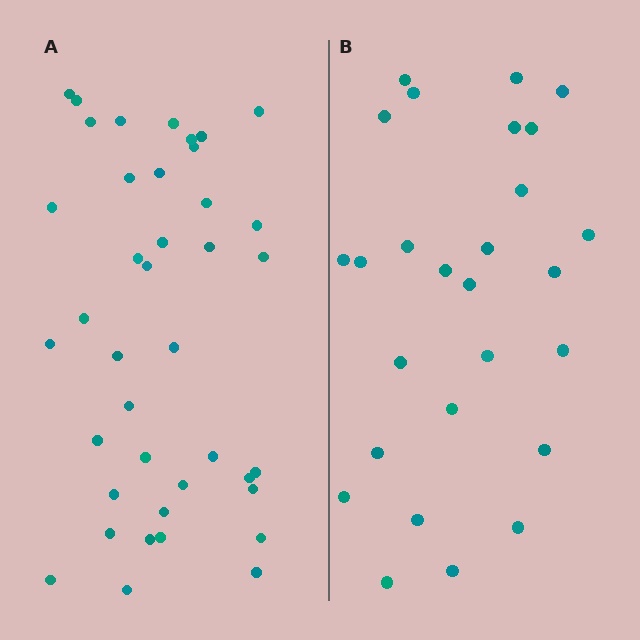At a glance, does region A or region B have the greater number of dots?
Region A (the left region) has more dots.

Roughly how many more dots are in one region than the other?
Region A has approximately 15 more dots than region B.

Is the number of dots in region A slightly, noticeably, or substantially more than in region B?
Region A has substantially more. The ratio is roughly 1.5 to 1.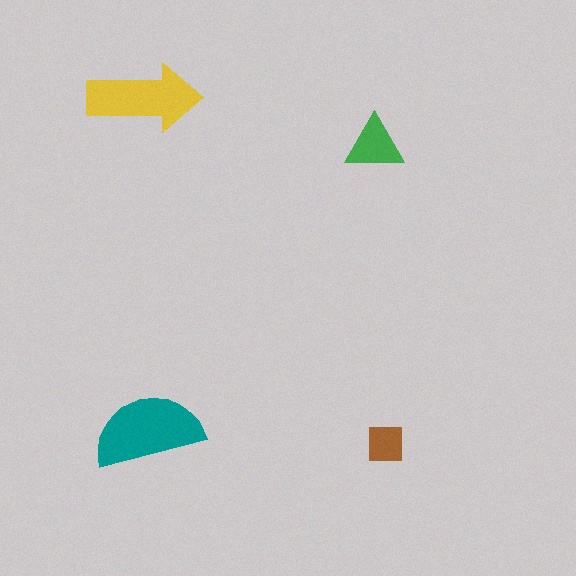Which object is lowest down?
The brown square is bottommost.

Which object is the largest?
The teal semicircle.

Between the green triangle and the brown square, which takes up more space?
The green triangle.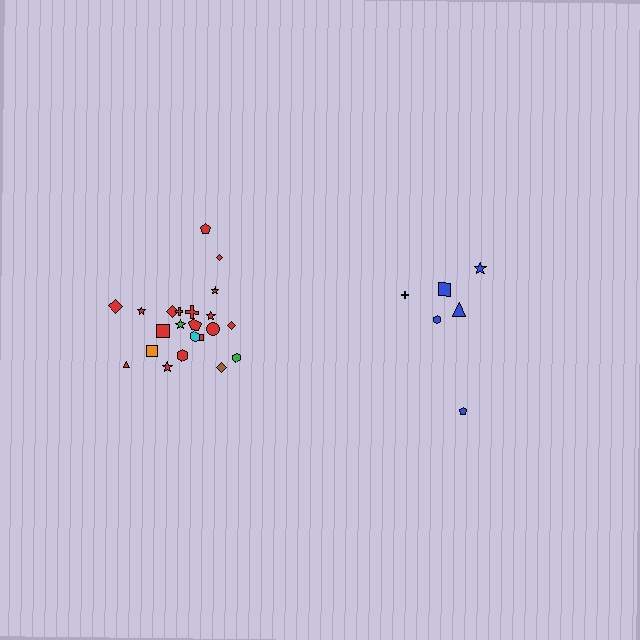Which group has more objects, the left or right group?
The left group.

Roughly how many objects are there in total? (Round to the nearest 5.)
Roughly 30 objects in total.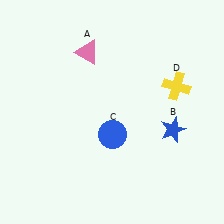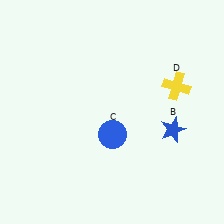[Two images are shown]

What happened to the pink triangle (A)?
The pink triangle (A) was removed in Image 2. It was in the top-left area of Image 1.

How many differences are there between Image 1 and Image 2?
There is 1 difference between the two images.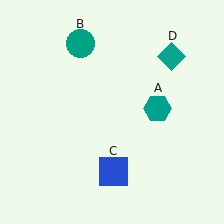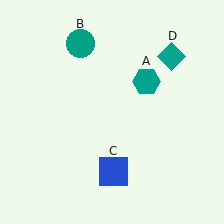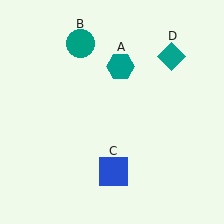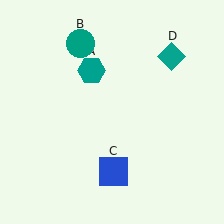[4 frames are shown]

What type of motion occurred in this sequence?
The teal hexagon (object A) rotated counterclockwise around the center of the scene.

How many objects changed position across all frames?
1 object changed position: teal hexagon (object A).